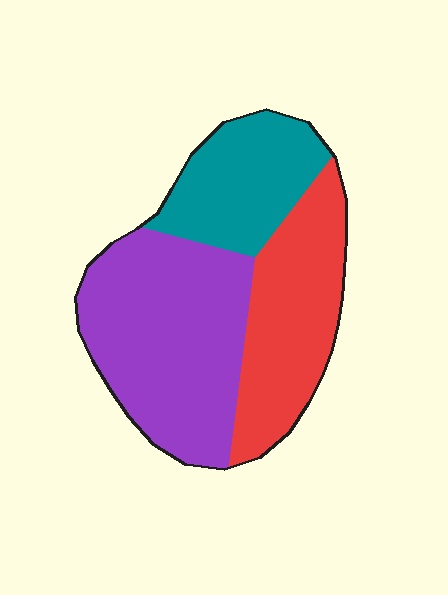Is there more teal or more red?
Red.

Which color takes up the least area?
Teal, at roughly 25%.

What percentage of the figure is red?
Red covers about 30% of the figure.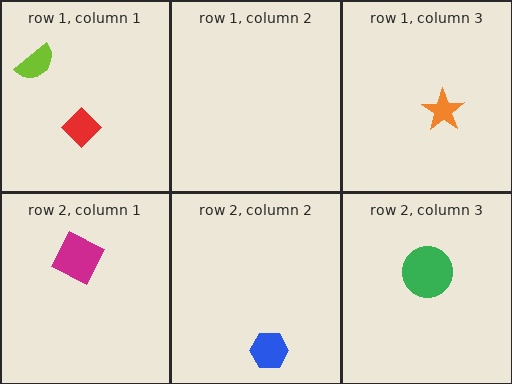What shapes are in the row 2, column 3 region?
The green circle.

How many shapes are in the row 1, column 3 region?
1.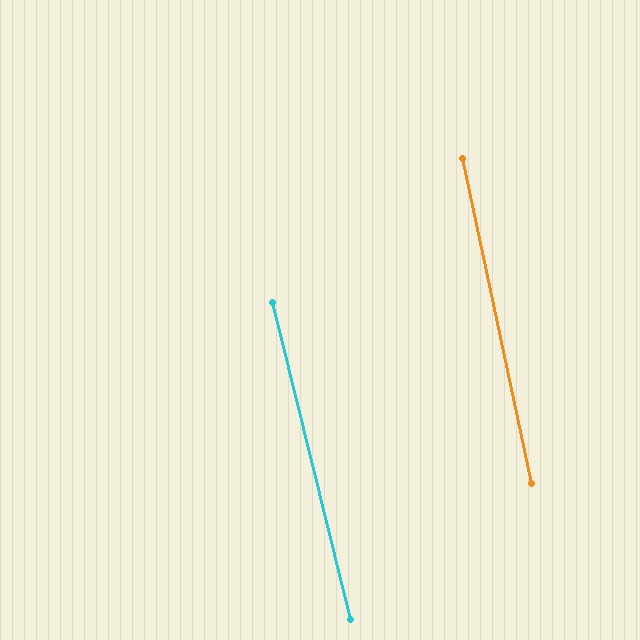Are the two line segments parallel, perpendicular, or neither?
Parallel — their directions differ by only 1.8°.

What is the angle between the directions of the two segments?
Approximately 2 degrees.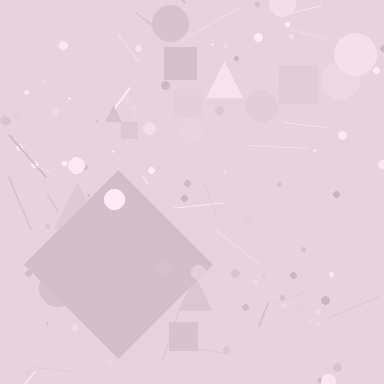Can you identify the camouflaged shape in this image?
The camouflaged shape is a diamond.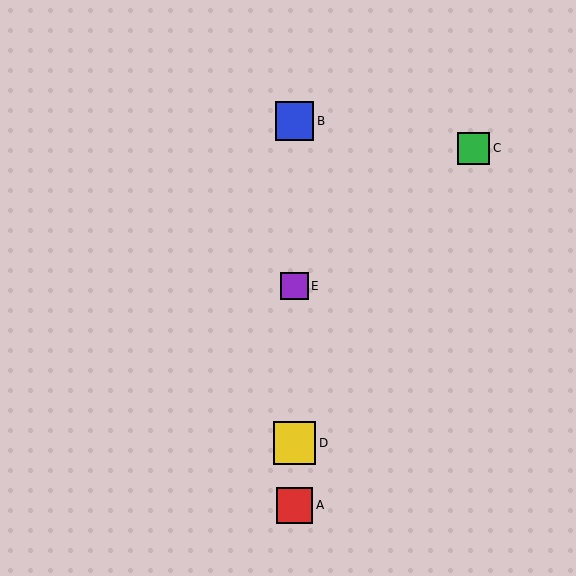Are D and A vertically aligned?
Yes, both are at x≈295.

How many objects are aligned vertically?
4 objects (A, B, D, E) are aligned vertically.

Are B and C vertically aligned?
No, B is at x≈295 and C is at x≈474.